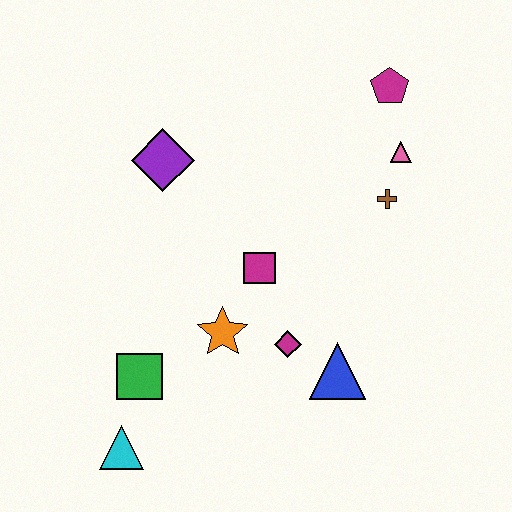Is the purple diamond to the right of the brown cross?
No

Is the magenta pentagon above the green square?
Yes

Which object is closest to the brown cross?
The pink triangle is closest to the brown cross.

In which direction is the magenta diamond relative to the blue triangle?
The magenta diamond is to the left of the blue triangle.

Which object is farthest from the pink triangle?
The cyan triangle is farthest from the pink triangle.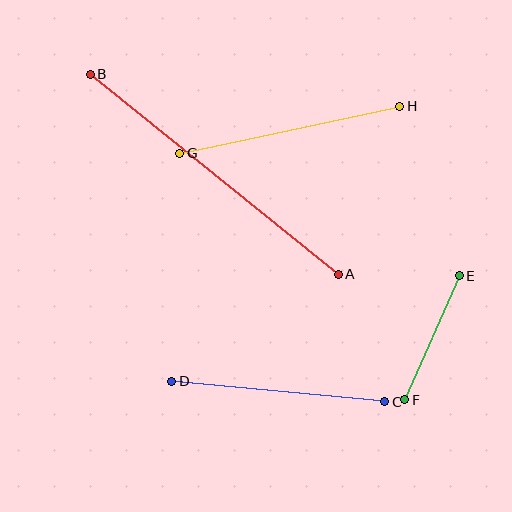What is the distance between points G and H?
The distance is approximately 225 pixels.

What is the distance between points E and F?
The distance is approximately 135 pixels.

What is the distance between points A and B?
The distance is approximately 318 pixels.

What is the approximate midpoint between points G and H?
The midpoint is at approximately (290, 130) pixels.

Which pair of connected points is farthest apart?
Points A and B are farthest apart.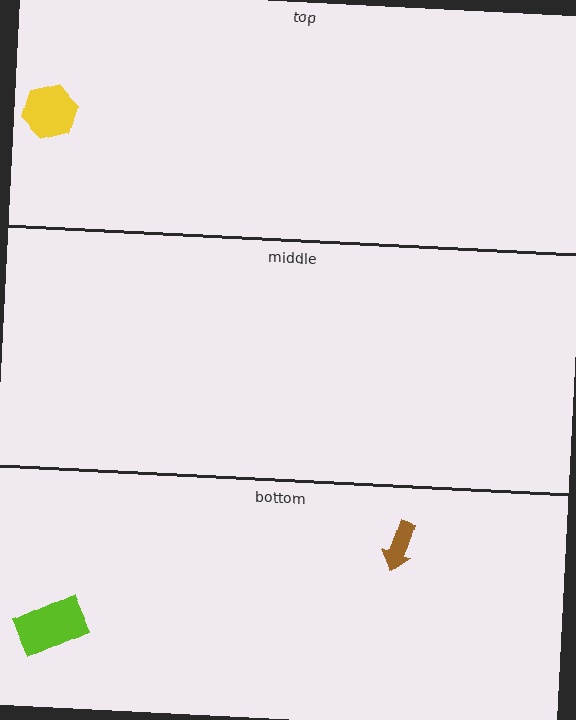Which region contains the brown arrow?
The bottom region.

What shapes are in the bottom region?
The lime rectangle, the brown arrow.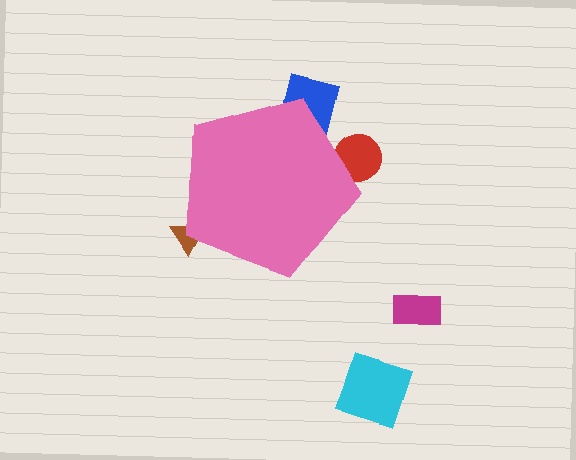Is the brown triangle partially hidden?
Yes, the brown triangle is partially hidden behind the pink pentagon.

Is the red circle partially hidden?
Yes, the red circle is partially hidden behind the pink pentagon.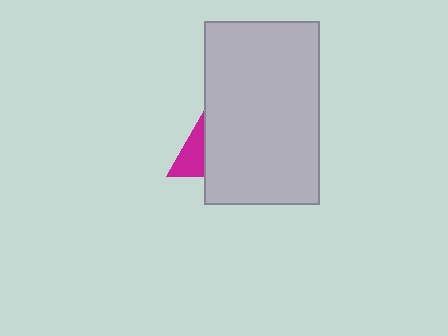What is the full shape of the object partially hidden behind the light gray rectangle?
The partially hidden object is a magenta triangle.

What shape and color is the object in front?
The object in front is a light gray rectangle.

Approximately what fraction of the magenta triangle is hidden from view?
Roughly 69% of the magenta triangle is hidden behind the light gray rectangle.